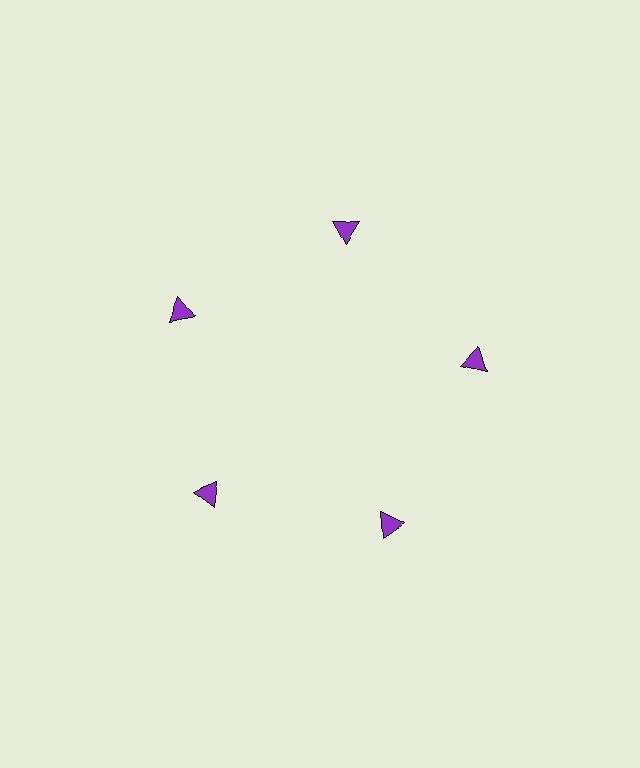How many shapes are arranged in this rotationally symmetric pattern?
There are 5 shapes, arranged in 5 groups of 1.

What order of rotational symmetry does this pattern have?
This pattern has 5-fold rotational symmetry.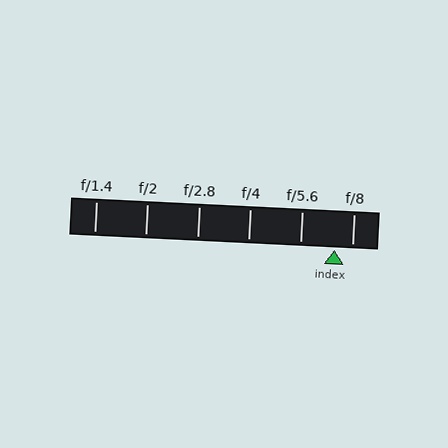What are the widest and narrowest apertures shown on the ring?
The widest aperture shown is f/1.4 and the narrowest is f/8.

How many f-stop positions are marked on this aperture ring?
There are 6 f-stop positions marked.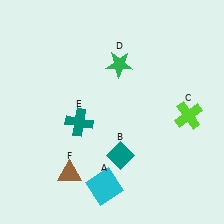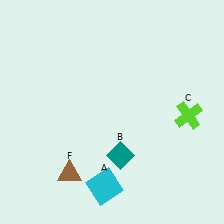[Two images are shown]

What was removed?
The teal cross (E), the green star (D) were removed in Image 2.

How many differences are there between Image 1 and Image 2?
There are 2 differences between the two images.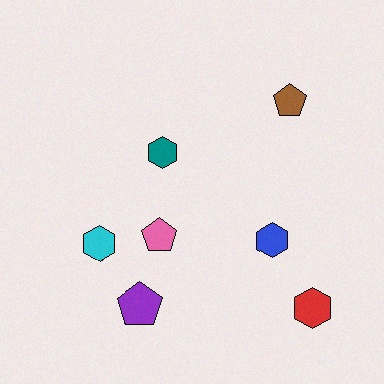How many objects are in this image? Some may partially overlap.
There are 7 objects.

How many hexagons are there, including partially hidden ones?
There are 4 hexagons.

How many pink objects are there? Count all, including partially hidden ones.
There is 1 pink object.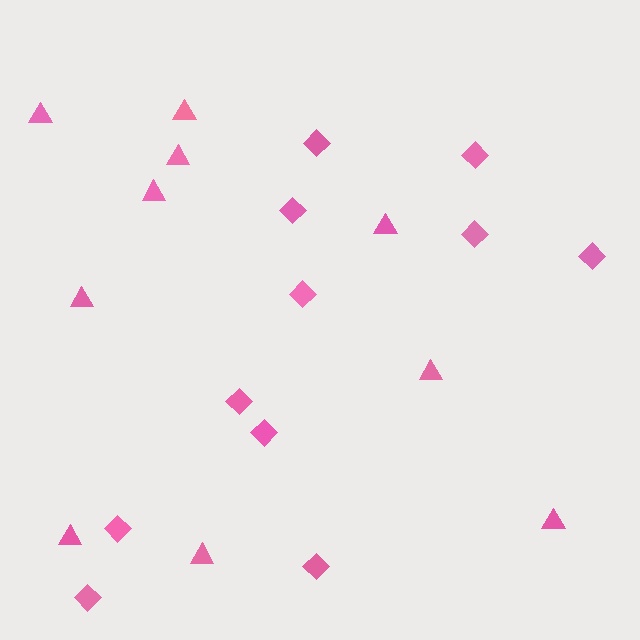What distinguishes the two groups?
There are 2 groups: one group of triangles (10) and one group of diamonds (11).